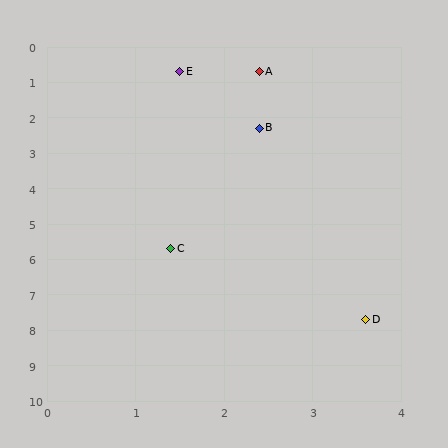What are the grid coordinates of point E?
Point E is at approximately (1.5, 0.7).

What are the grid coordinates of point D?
Point D is at approximately (3.6, 7.7).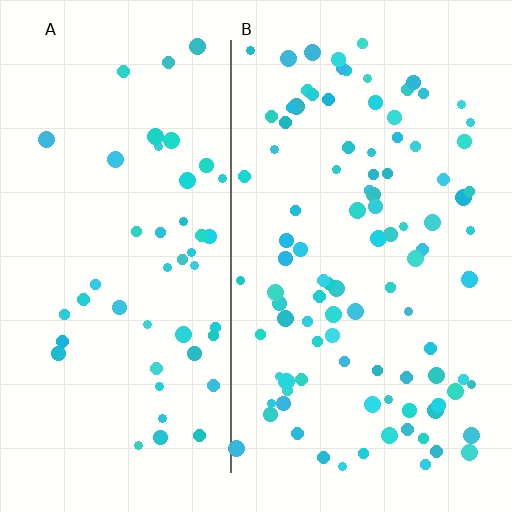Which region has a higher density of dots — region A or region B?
B (the right).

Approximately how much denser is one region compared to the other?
Approximately 2.1× — region B over region A.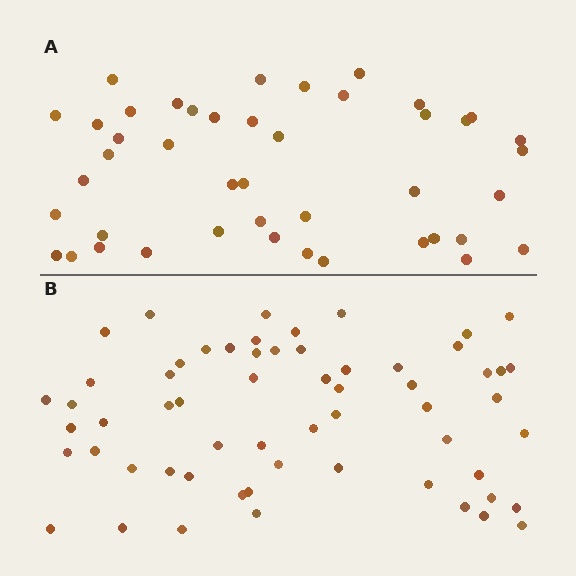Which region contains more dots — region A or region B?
Region B (the bottom region) has more dots.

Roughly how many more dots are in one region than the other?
Region B has approximately 15 more dots than region A.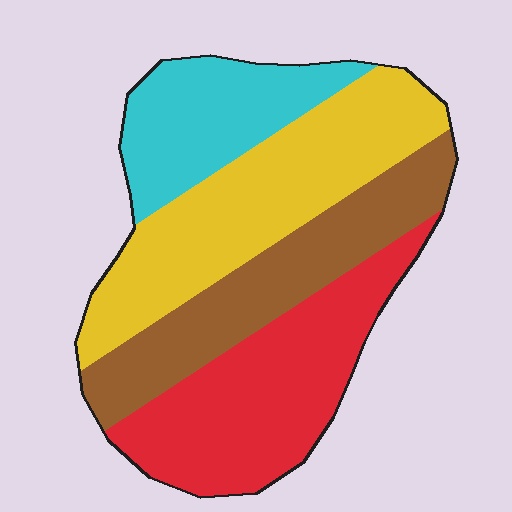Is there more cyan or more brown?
Brown.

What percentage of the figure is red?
Red takes up about one quarter (1/4) of the figure.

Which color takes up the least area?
Cyan, at roughly 20%.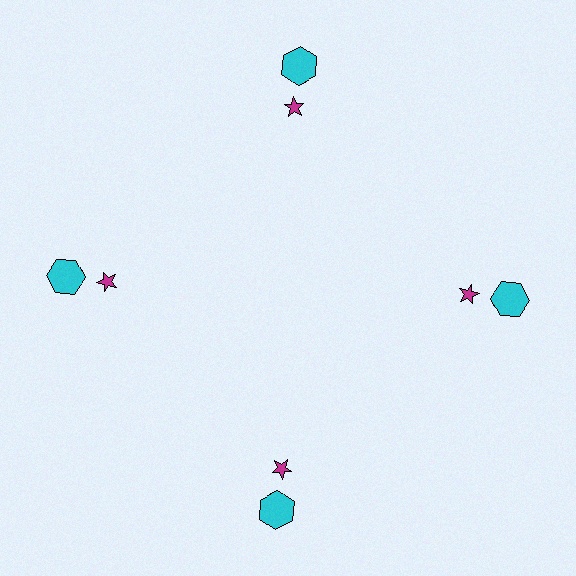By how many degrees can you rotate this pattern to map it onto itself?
The pattern maps onto itself every 90 degrees of rotation.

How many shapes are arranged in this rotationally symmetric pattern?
There are 8 shapes, arranged in 4 groups of 2.